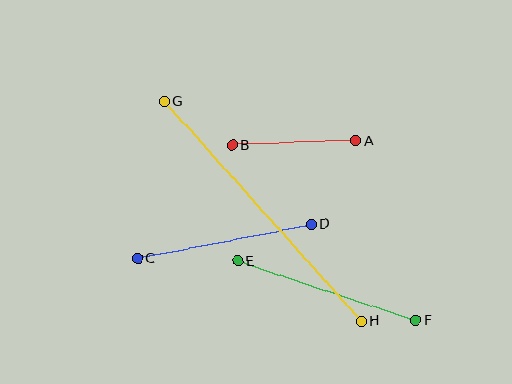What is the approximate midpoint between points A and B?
The midpoint is at approximately (294, 143) pixels.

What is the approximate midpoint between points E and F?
The midpoint is at approximately (327, 291) pixels.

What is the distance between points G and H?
The distance is approximately 295 pixels.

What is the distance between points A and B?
The distance is approximately 123 pixels.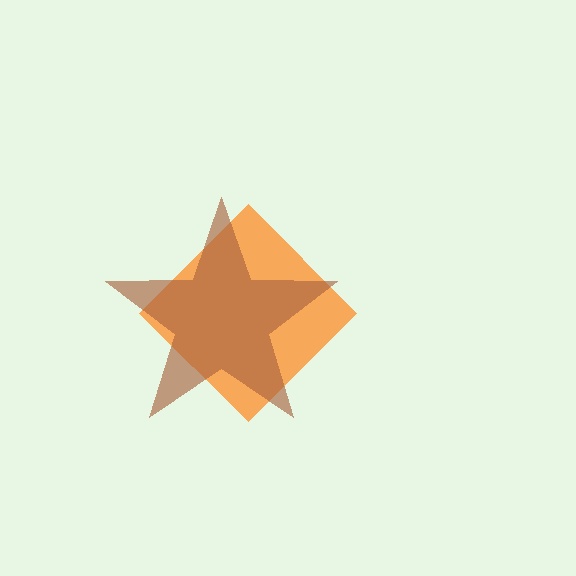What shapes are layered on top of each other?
The layered shapes are: an orange diamond, a brown star.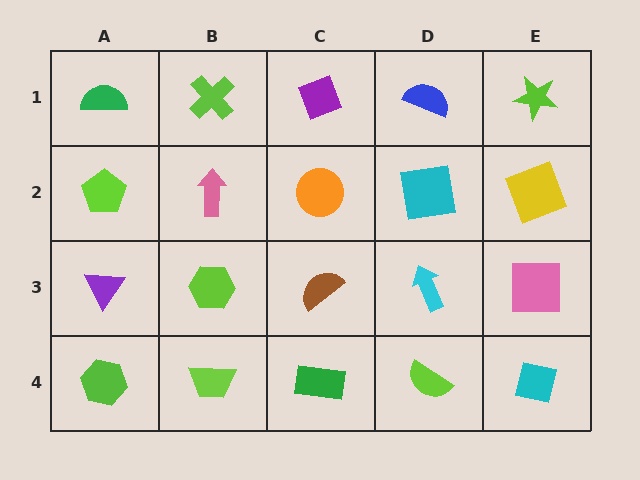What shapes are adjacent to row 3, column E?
A yellow square (row 2, column E), a cyan square (row 4, column E), a cyan arrow (row 3, column D).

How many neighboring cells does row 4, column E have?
2.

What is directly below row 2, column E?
A pink square.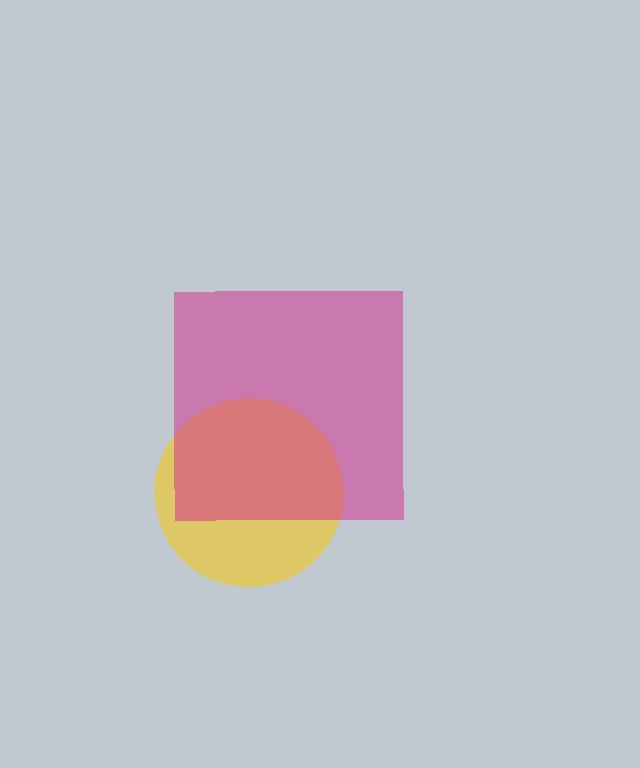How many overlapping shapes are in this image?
There are 2 overlapping shapes in the image.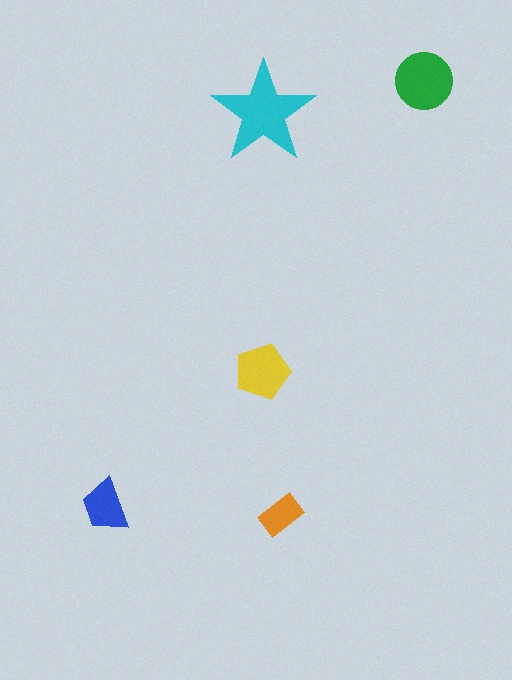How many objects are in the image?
There are 5 objects in the image.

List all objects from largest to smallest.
The cyan star, the green circle, the yellow pentagon, the blue trapezoid, the orange rectangle.